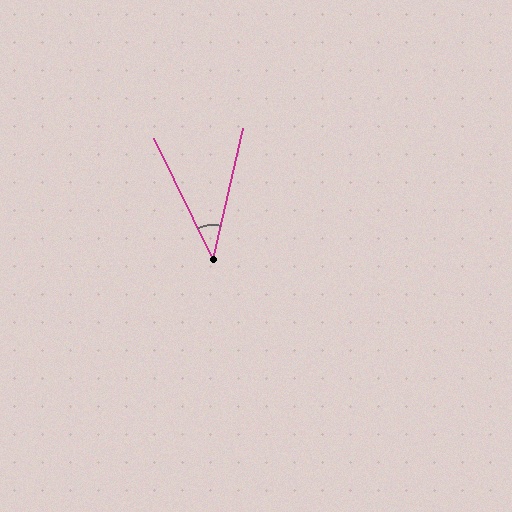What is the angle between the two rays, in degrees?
Approximately 39 degrees.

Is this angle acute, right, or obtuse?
It is acute.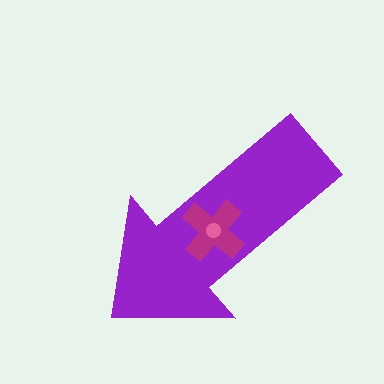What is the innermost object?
The pink circle.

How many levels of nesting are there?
3.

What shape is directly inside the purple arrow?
The magenta cross.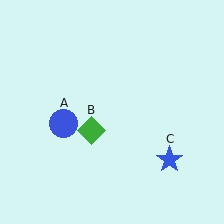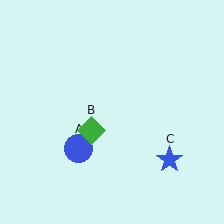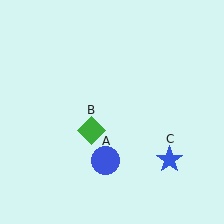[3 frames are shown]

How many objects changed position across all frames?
1 object changed position: blue circle (object A).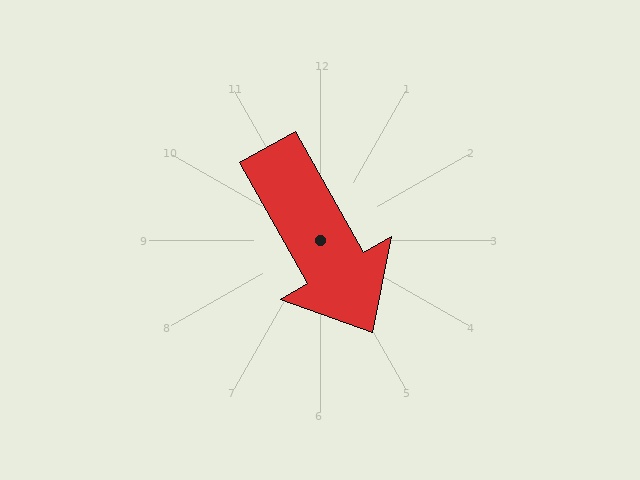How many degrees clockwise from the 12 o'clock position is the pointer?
Approximately 150 degrees.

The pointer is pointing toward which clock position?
Roughly 5 o'clock.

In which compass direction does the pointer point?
Southeast.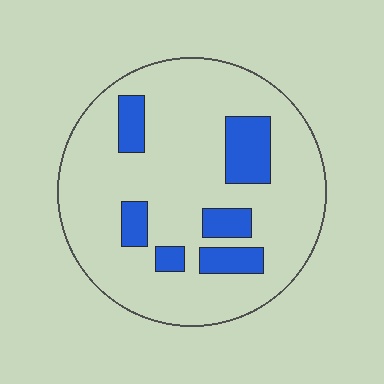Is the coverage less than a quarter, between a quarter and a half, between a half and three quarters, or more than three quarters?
Less than a quarter.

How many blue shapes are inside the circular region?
6.